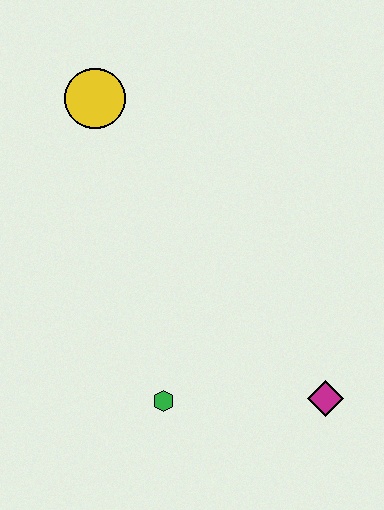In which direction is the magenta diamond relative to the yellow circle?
The magenta diamond is below the yellow circle.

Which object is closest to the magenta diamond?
The green hexagon is closest to the magenta diamond.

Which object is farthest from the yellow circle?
The magenta diamond is farthest from the yellow circle.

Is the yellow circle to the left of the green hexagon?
Yes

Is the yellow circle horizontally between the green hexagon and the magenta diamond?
No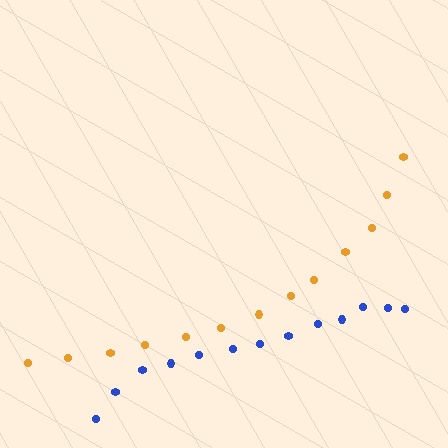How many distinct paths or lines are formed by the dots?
There are 2 distinct paths.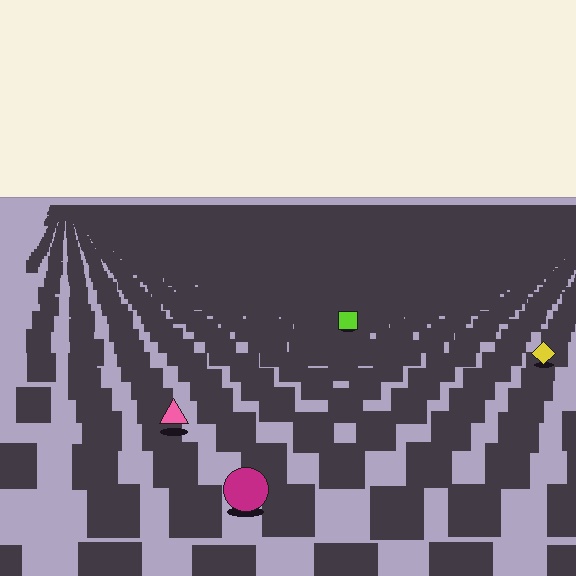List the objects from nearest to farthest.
From nearest to farthest: the magenta circle, the pink triangle, the yellow diamond, the lime square.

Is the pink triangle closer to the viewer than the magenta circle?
No. The magenta circle is closer — you can tell from the texture gradient: the ground texture is coarser near it.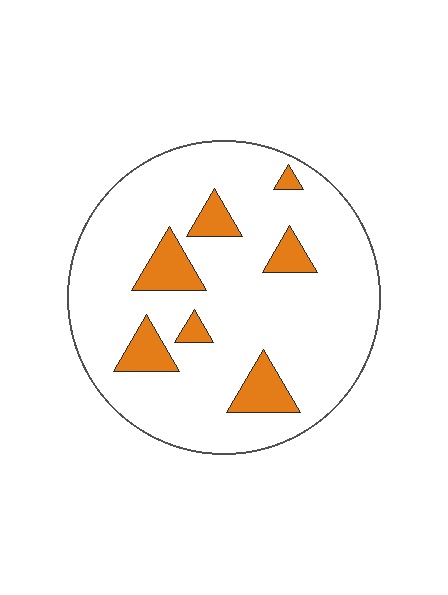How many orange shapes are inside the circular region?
7.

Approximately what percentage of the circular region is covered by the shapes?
Approximately 15%.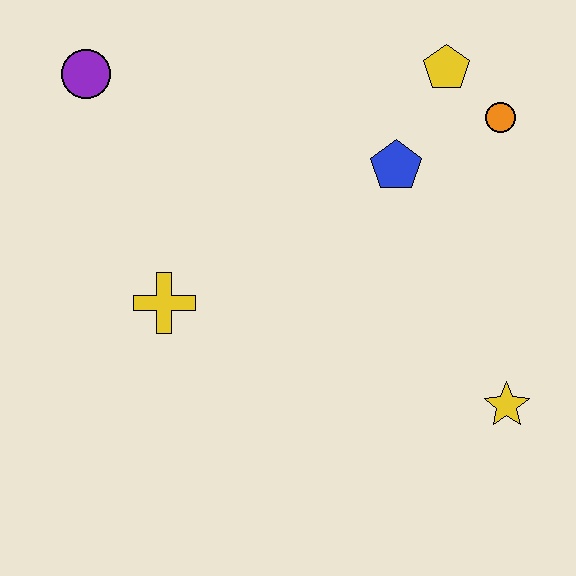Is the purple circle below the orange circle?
No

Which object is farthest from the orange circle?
The purple circle is farthest from the orange circle.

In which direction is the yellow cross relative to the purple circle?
The yellow cross is below the purple circle.